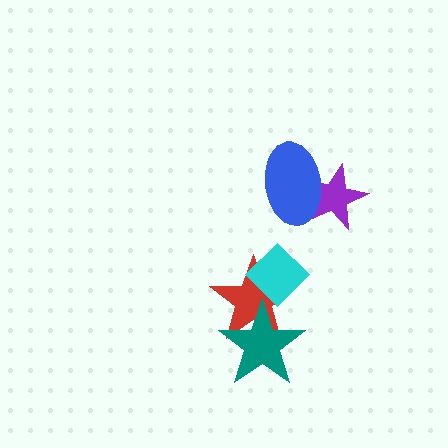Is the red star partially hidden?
Yes, it is partially covered by another shape.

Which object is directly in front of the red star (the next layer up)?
The teal star is directly in front of the red star.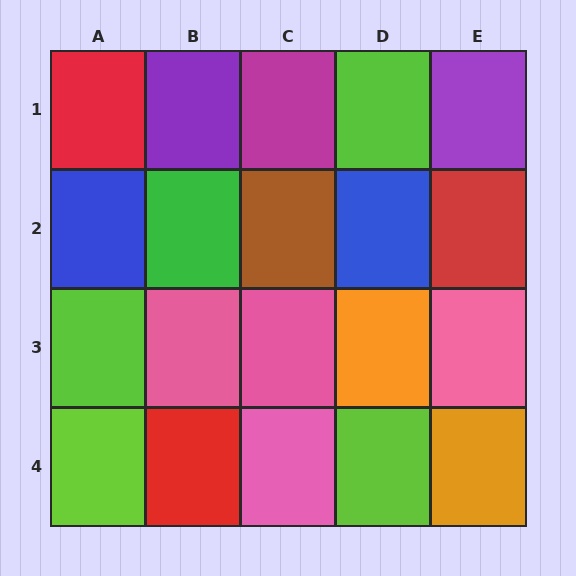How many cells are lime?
4 cells are lime.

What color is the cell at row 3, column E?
Pink.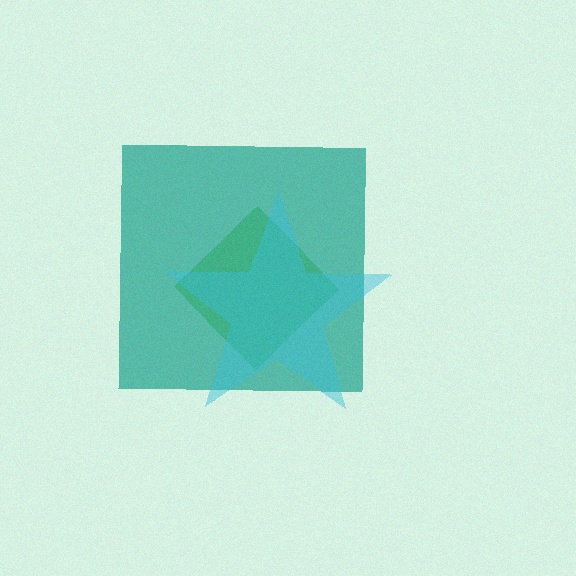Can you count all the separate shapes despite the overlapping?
Yes, there are 3 separate shapes.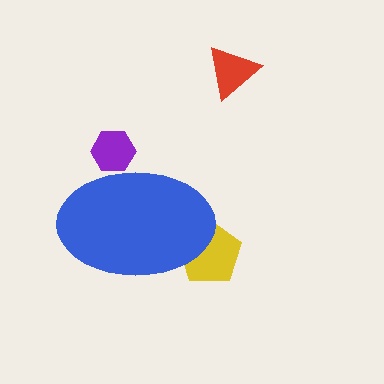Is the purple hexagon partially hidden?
Yes, the purple hexagon is partially hidden behind the blue ellipse.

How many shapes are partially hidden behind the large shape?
2 shapes are partially hidden.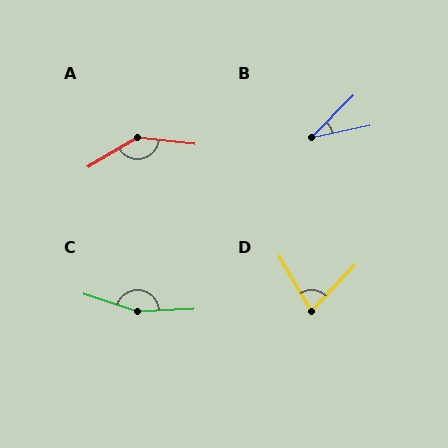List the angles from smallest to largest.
B (32°), D (73°), A (142°), C (160°).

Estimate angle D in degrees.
Approximately 73 degrees.